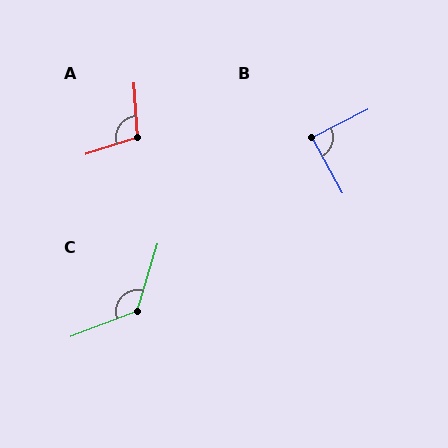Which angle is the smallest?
B, at approximately 88 degrees.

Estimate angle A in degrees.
Approximately 104 degrees.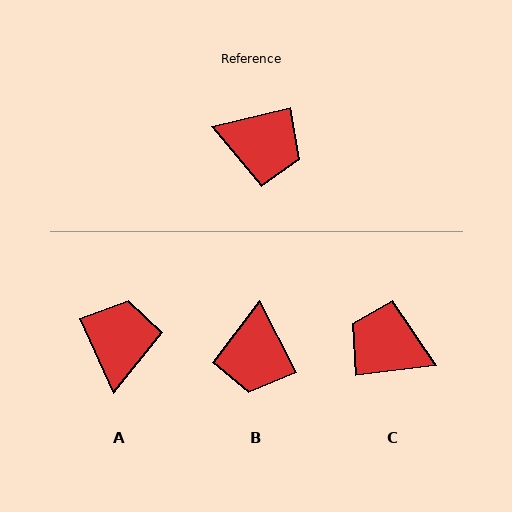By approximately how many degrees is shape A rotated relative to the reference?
Approximately 101 degrees counter-clockwise.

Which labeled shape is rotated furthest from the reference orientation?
C, about 174 degrees away.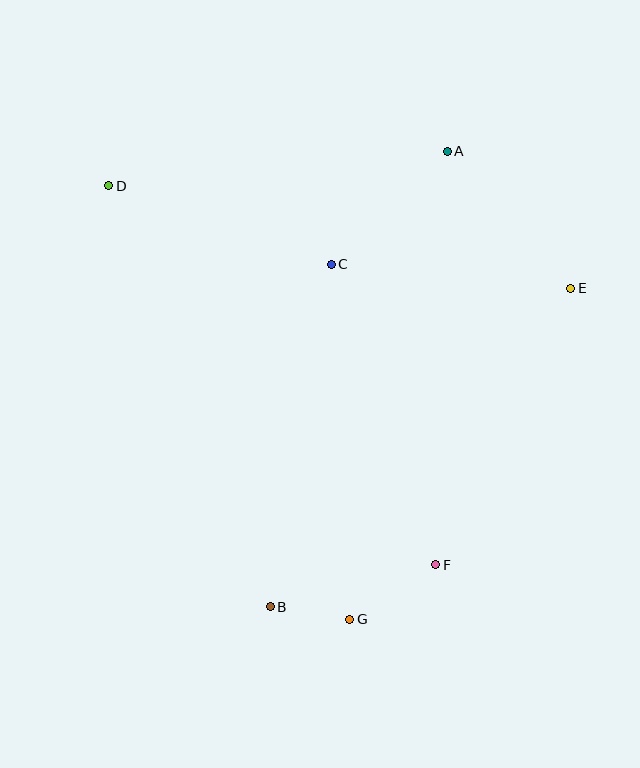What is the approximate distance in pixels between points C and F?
The distance between C and F is approximately 318 pixels.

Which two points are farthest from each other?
Points D and F are farthest from each other.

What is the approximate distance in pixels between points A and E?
The distance between A and E is approximately 184 pixels.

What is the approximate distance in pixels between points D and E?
The distance between D and E is approximately 473 pixels.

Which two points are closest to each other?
Points B and G are closest to each other.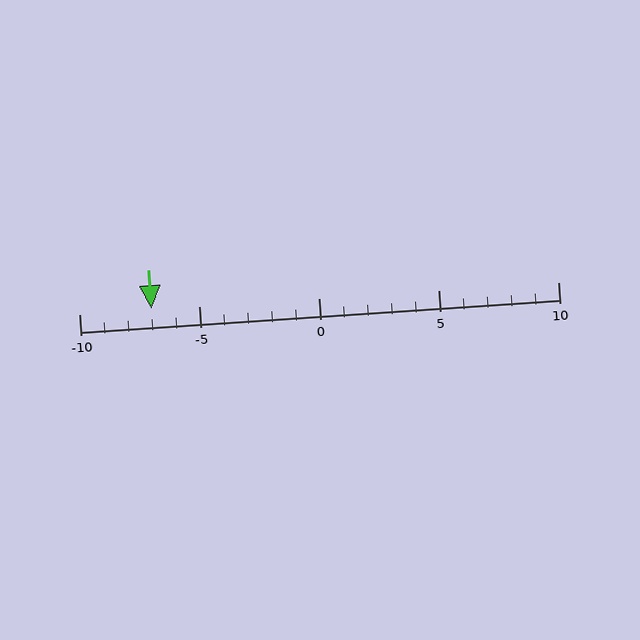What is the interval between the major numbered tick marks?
The major tick marks are spaced 5 units apart.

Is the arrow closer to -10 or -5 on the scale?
The arrow is closer to -5.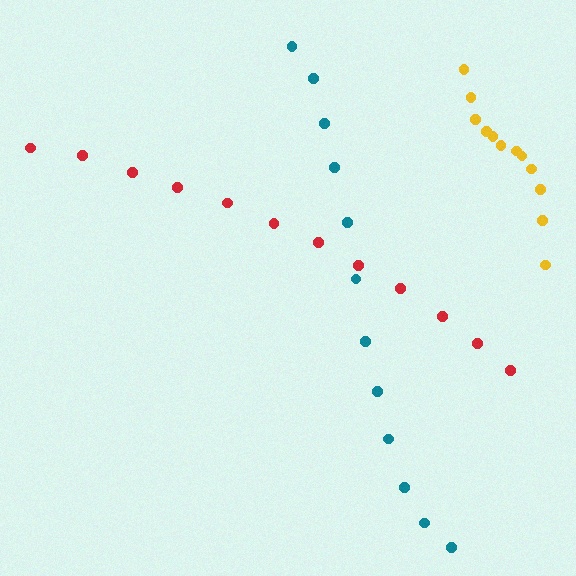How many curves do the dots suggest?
There are 3 distinct paths.